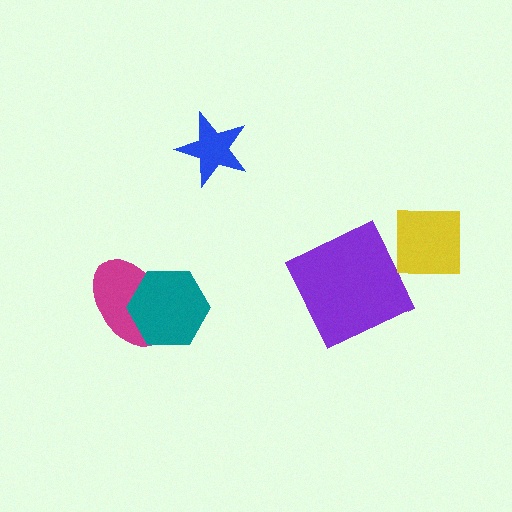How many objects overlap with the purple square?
0 objects overlap with the purple square.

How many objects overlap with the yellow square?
0 objects overlap with the yellow square.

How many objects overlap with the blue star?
0 objects overlap with the blue star.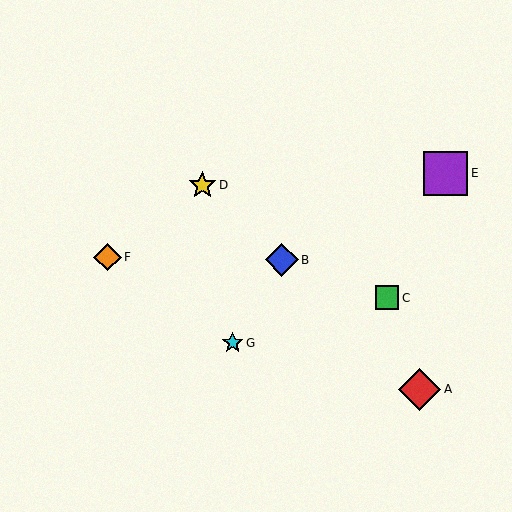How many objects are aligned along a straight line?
3 objects (A, B, D) are aligned along a straight line.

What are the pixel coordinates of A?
Object A is at (419, 389).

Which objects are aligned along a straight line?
Objects A, B, D are aligned along a straight line.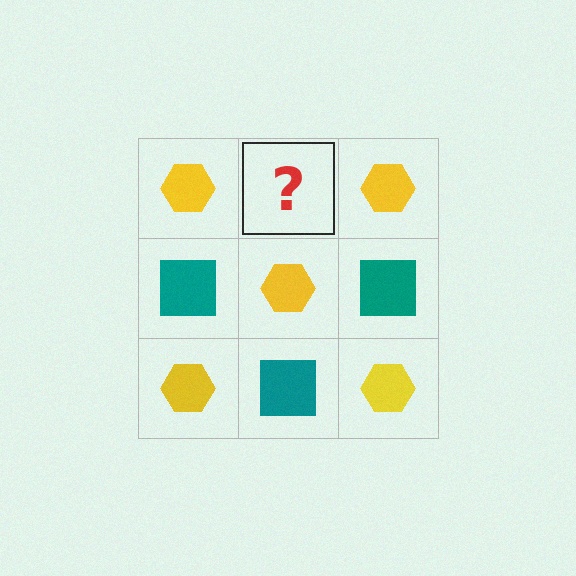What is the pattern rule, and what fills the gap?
The rule is that it alternates yellow hexagon and teal square in a checkerboard pattern. The gap should be filled with a teal square.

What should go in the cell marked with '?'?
The missing cell should contain a teal square.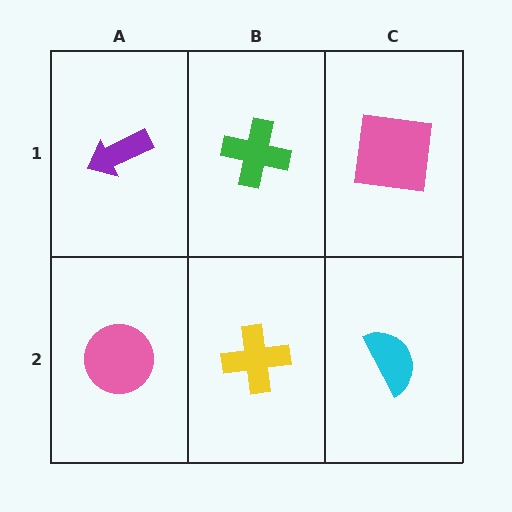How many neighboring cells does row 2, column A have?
2.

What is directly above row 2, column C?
A pink square.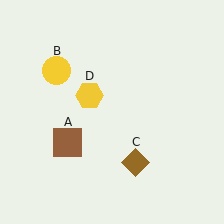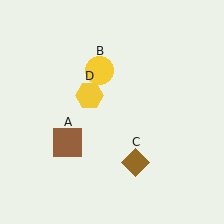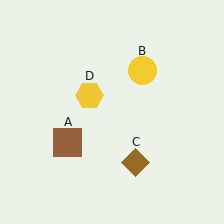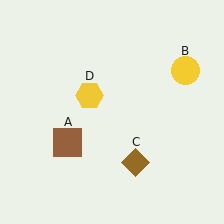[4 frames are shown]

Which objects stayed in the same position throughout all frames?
Brown square (object A) and brown diamond (object C) and yellow hexagon (object D) remained stationary.